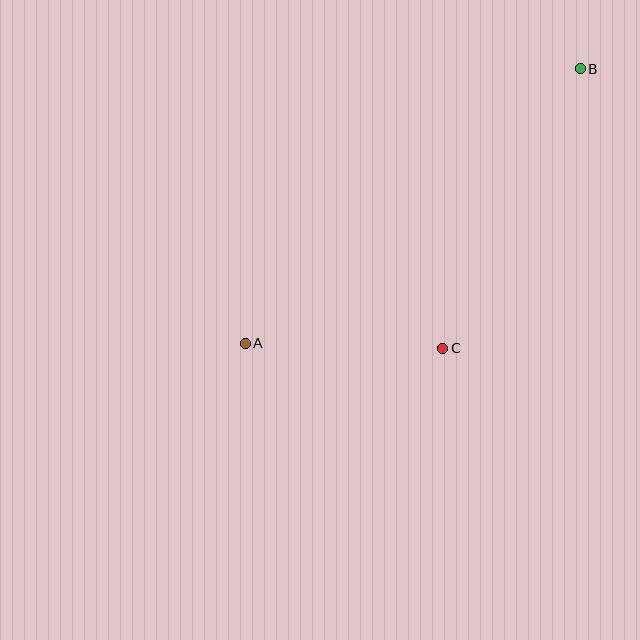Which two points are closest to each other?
Points A and C are closest to each other.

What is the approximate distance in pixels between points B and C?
The distance between B and C is approximately 311 pixels.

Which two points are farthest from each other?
Points A and B are farthest from each other.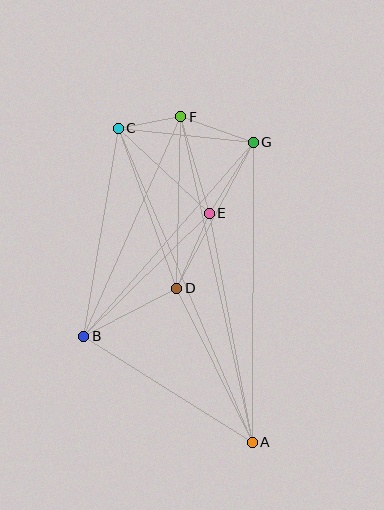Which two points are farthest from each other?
Points A and C are farthest from each other.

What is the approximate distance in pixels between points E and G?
The distance between E and G is approximately 83 pixels.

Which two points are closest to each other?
Points C and F are closest to each other.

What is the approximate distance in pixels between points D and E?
The distance between D and E is approximately 82 pixels.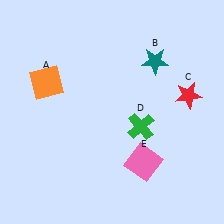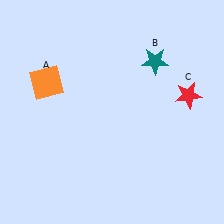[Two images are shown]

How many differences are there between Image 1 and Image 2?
There are 2 differences between the two images.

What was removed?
The pink square (E), the green cross (D) were removed in Image 2.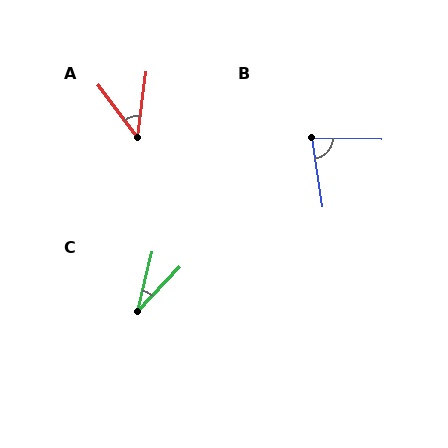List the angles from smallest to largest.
C (29°), A (45°), B (80°).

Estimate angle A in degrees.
Approximately 45 degrees.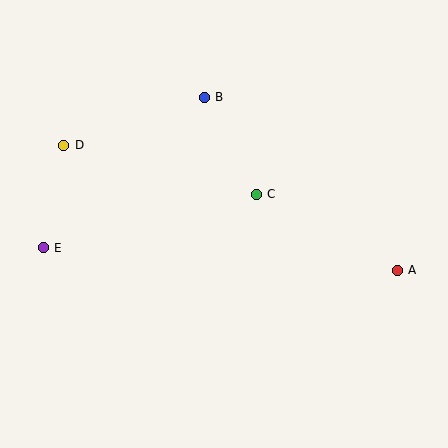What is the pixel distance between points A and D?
The distance between A and D is 356 pixels.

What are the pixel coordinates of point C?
Point C is at (256, 194).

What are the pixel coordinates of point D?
Point D is at (64, 145).